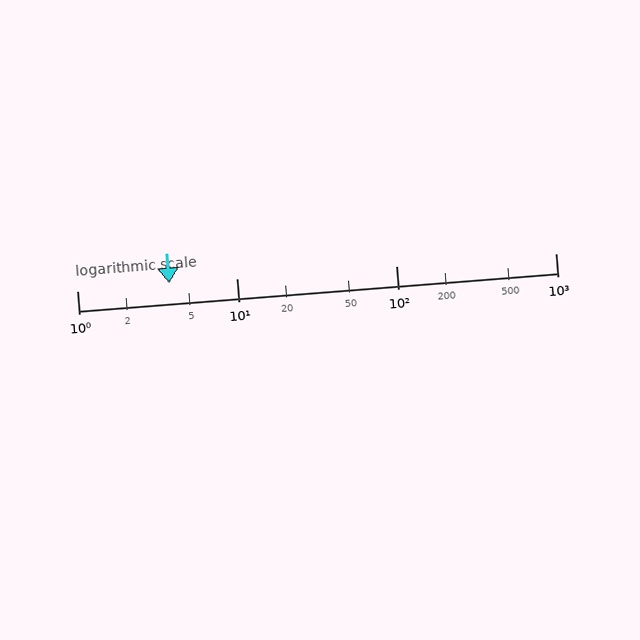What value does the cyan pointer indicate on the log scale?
The pointer indicates approximately 3.8.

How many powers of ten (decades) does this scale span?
The scale spans 3 decades, from 1 to 1000.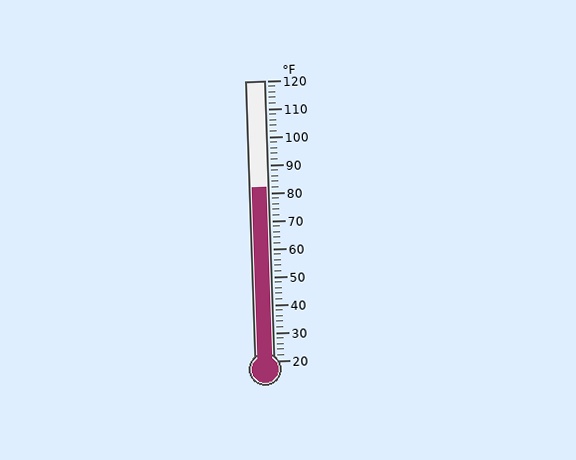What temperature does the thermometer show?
The thermometer shows approximately 82°F.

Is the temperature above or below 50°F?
The temperature is above 50°F.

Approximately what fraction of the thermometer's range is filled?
The thermometer is filled to approximately 60% of its range.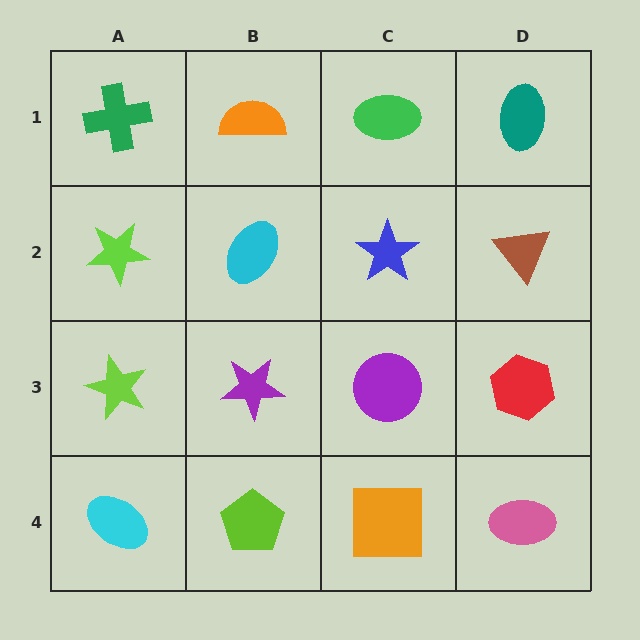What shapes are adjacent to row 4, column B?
A purple star (row 3, column B), a cyan ellipse (row 4, column A), an orange square (row 4, column C).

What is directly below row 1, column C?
A blue star.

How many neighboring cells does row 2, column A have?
3.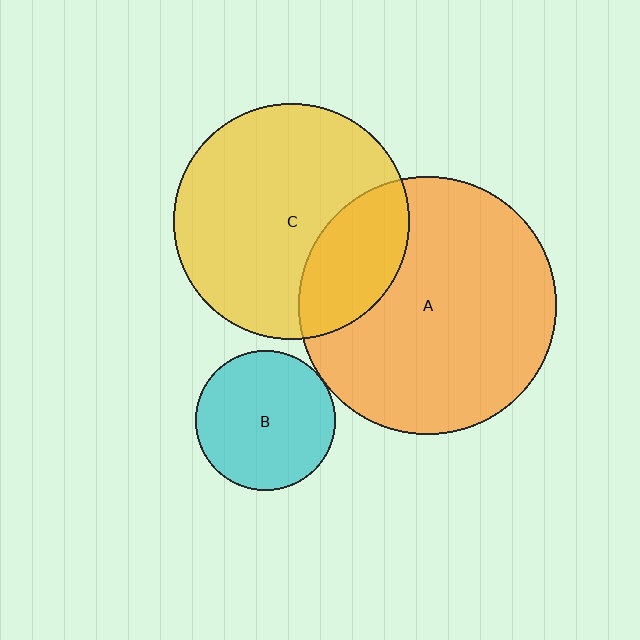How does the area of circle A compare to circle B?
Approximately 3.4 times.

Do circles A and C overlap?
Yes.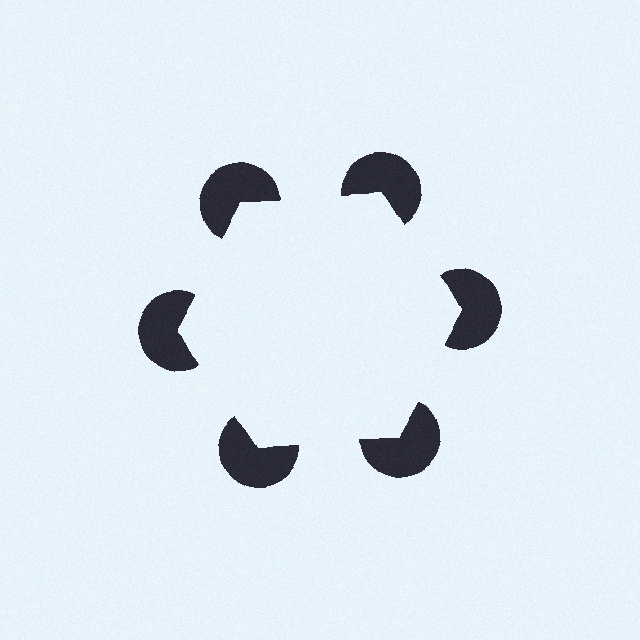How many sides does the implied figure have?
6 sides.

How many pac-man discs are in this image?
There are 6 — one at each vertex of the illusory hexagon.